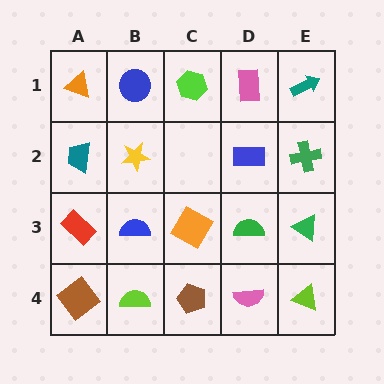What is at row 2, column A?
A teal trapezoid.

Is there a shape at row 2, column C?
No, that cell is empty.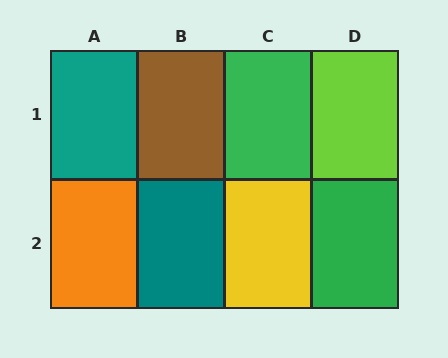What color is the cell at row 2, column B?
Teal.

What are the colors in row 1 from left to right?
Teal, brown, green, lime.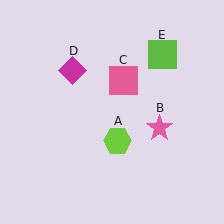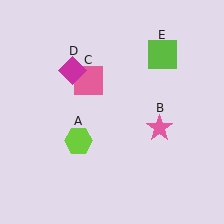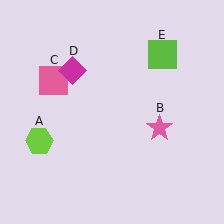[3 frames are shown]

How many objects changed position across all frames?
2 objects changed position: lime hexagon (object A), pink square (object C).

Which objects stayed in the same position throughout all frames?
Pink star (object B) and magenta diamond (object D) and lime square (object E) remained stationary.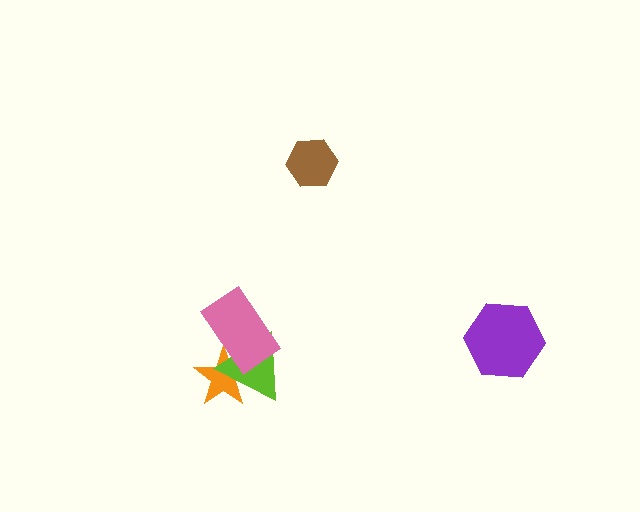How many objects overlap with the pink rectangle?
2 objects overlap with the pink rectangle.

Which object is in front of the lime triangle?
The pink rectangle is in front of the lime triangle.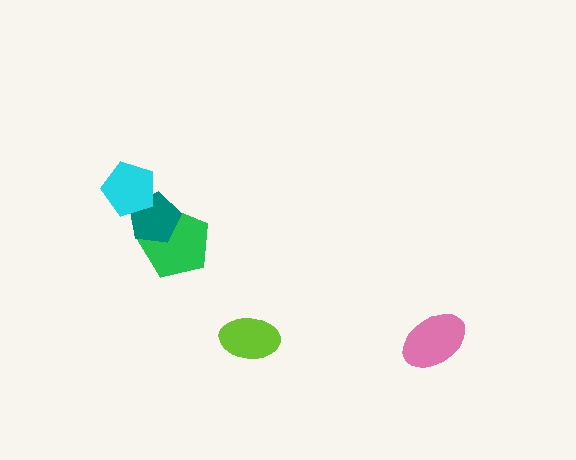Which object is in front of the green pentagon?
The teal pentagon is in front of the green pentagon.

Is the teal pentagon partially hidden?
Yes, it is partially covered by another shape.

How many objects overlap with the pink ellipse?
0 objects overlap with the pink ellipse.